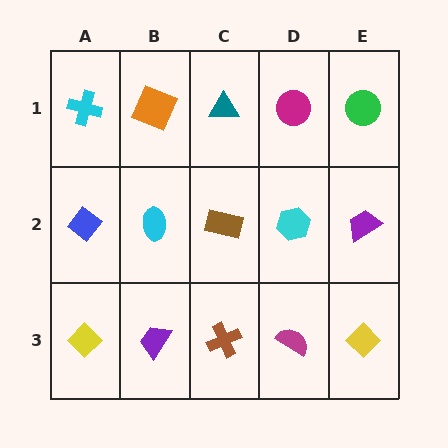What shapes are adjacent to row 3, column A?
A blue diamond (row 2, column A), a purple trapezoid (row 3, column B).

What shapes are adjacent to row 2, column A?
A cyan cross (row 1, column A), a yellow diamond (row 3, column A), a cyan ellipse (row 2, column B).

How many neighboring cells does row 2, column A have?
3.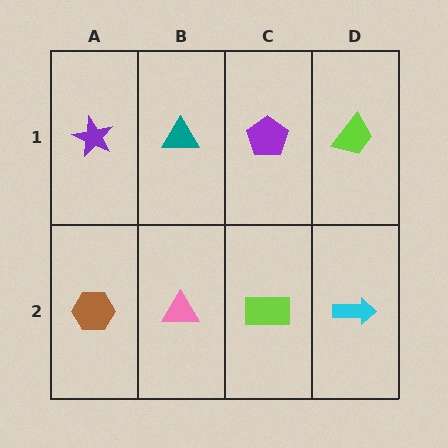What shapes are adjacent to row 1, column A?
A brown hexagon (row 2, column A), a teal triangle (row 1, column B).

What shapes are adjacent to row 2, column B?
A teal triangle (row 1, column B), a brown hexagon (row 2, column A), a lime rectangle (row 2, column C).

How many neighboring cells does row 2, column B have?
3.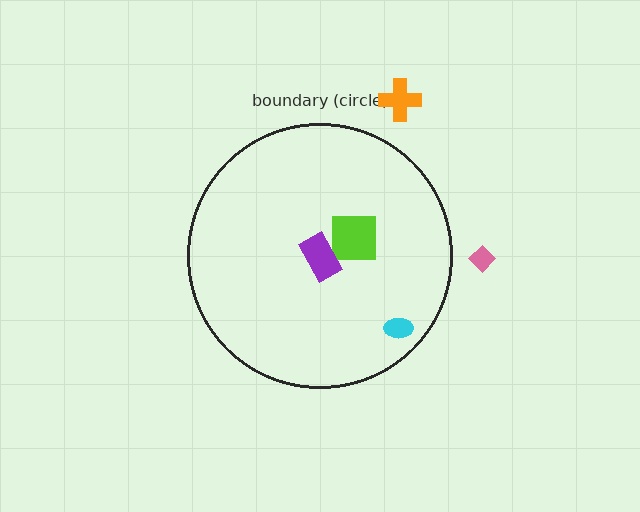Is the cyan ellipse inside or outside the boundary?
Inside.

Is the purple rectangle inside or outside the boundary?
Inside.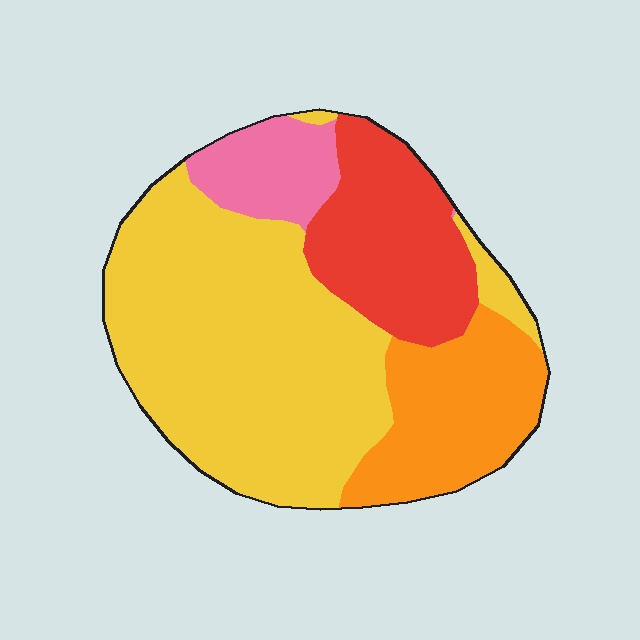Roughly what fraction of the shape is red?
Red takes up about one fifth (1/5) of the shape.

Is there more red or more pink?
Red.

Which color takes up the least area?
Pink, at roughly 10%.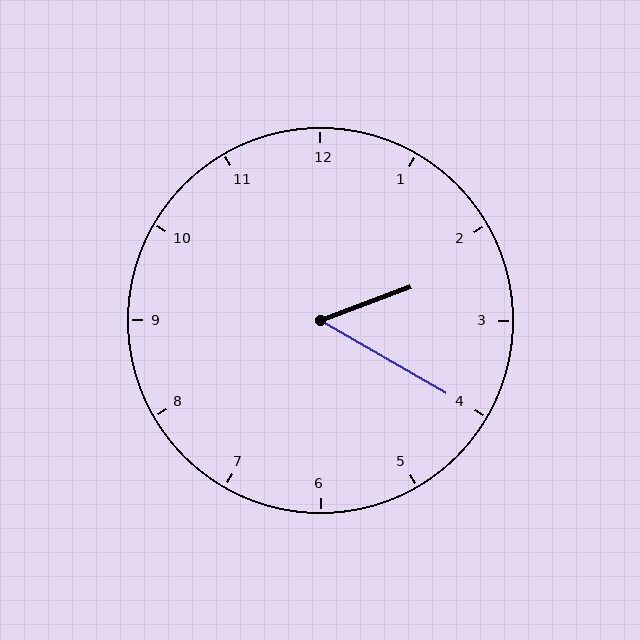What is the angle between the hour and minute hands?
Approximately 50 degrees.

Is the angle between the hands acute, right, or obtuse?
It is acute.